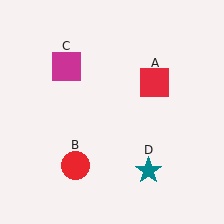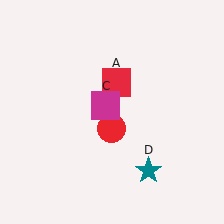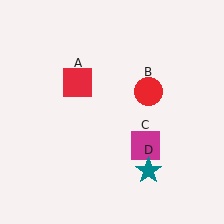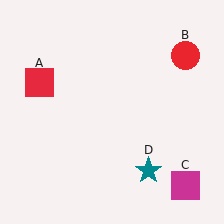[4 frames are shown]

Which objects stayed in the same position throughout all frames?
Teal star (object D) remained stationary.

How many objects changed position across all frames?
3 objects changed position: red square (object A), red circle (object B), magenta square (object C).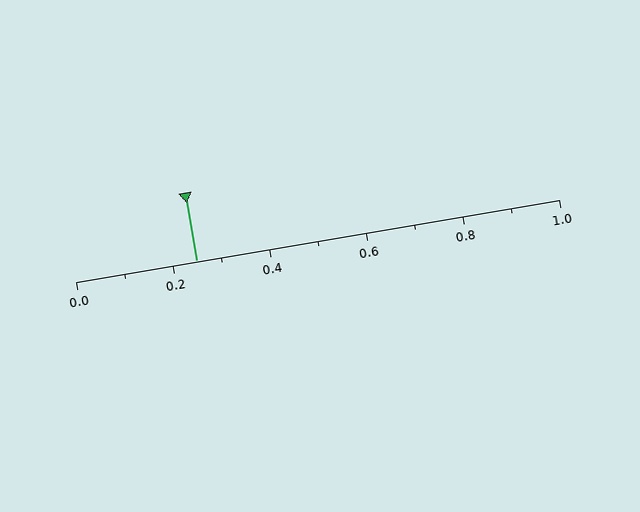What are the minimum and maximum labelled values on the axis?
The axis runs from 0.0 to 1.0.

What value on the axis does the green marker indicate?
The marker indicates approximately 0.25.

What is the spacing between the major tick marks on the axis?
The major ticks are spaced 0.2 apart.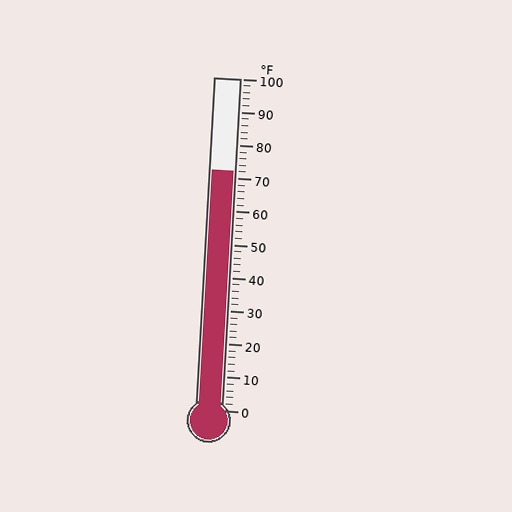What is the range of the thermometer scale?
The thermometer scale ranges from 0°F to 100°F.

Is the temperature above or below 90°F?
The temperature is below 90°F.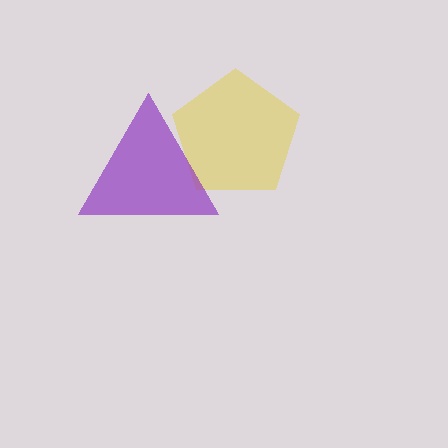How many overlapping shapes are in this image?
There are 2 overlapping shapes in the image.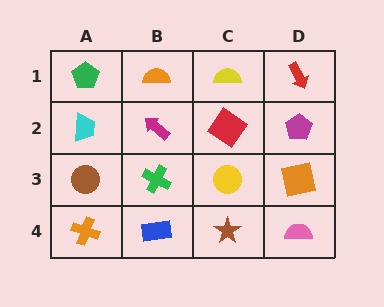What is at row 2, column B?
A magenta arrow.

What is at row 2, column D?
A magenta pentagon.